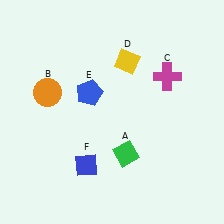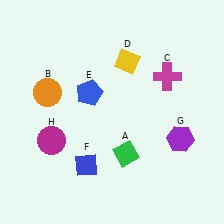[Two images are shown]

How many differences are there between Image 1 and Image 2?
There are 2 differences between the two images.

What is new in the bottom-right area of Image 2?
A purple hexagon (G) was added in the bottom-right area of Image 2.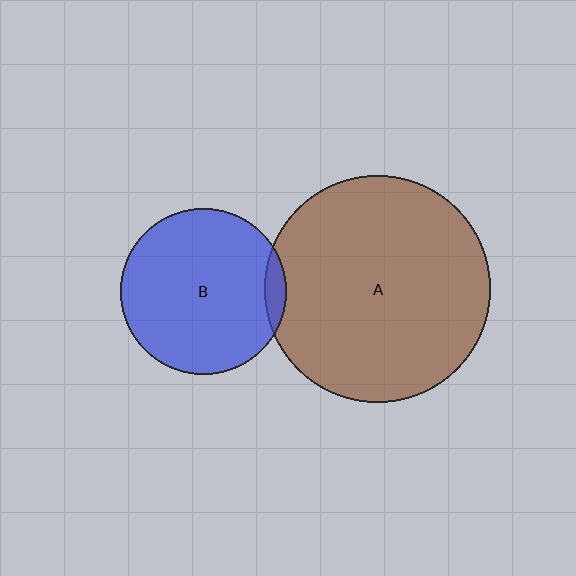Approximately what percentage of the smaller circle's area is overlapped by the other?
Approximately 5%.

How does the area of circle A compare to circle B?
Approximately 1.9 times.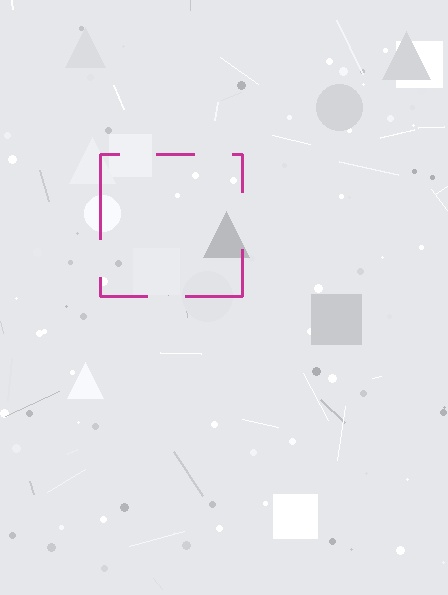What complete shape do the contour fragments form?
The contour fragments form a square.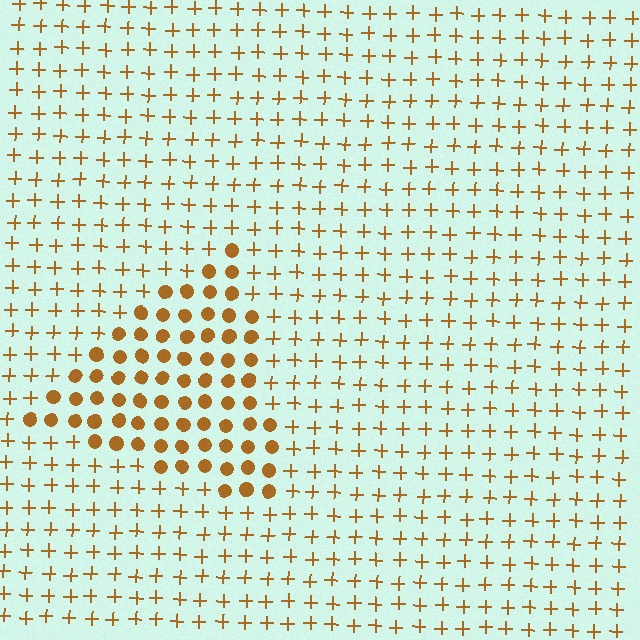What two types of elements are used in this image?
The image uses circles inside the triangle region and plus signs outside it.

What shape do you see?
I see a triangle.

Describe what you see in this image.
The image is filled with small brown elements arranged in a uniform grid. A triangle-shaped region contains circles, while the surrounding area contains plus signs. The boundary is defined purely by the change in element shape.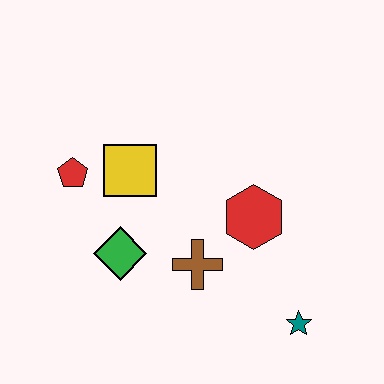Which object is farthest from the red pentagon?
The teal star is farthest from the red pentagon.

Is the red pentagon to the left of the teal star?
Yes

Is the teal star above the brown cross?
No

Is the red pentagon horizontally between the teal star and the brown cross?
No